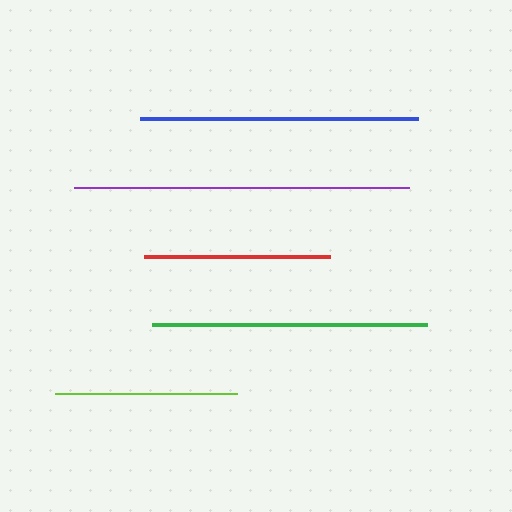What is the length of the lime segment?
The lime segment is approximately 182 pixels long.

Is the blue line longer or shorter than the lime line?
The blue line is longer than the lime line.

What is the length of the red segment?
The red segment is approximately 186 pixels long.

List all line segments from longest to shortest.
From longest to shortest: purple, blue, green, red, lime.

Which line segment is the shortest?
The lime line is the shortest at approximately 182 pixels.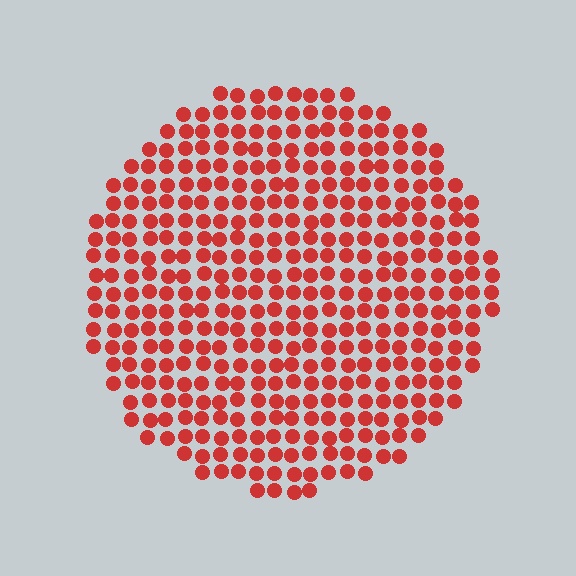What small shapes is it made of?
It is made of small circles.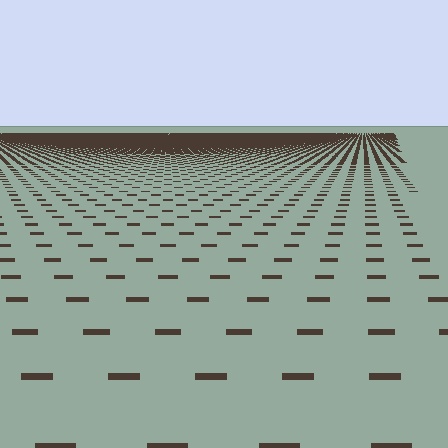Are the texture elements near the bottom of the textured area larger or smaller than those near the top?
Larger. Near the bottom, elements are closer to the viewer and appear at a bigger on-screen size.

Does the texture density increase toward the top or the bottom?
Density increases toward the top.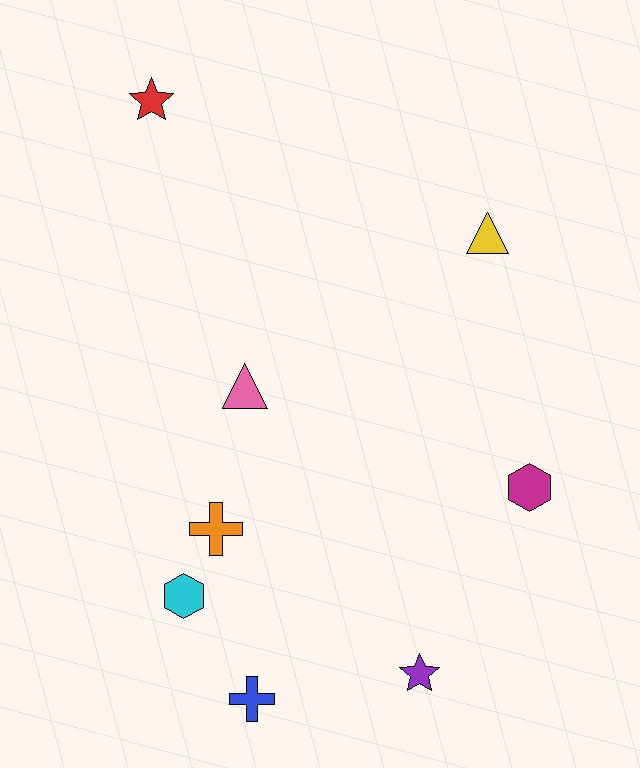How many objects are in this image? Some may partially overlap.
There are 8 objects.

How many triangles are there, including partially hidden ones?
There are 2 triangles.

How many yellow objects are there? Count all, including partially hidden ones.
There is 1 yellow object.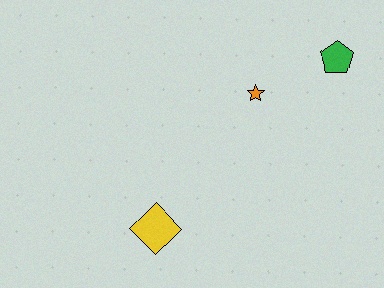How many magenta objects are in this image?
There are no magenta objects.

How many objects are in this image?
There are 3 objects.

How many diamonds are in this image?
There is 1 diamond.